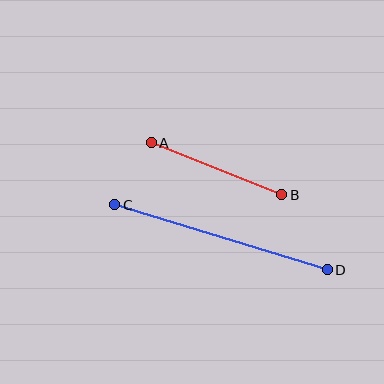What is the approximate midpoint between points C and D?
The midpoint is at approximately (221, 237) pixels.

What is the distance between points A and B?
The distance is approximately 140 pixels.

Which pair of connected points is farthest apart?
Points C and D are farthest apart.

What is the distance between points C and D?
The distance is approximately 222 pixels.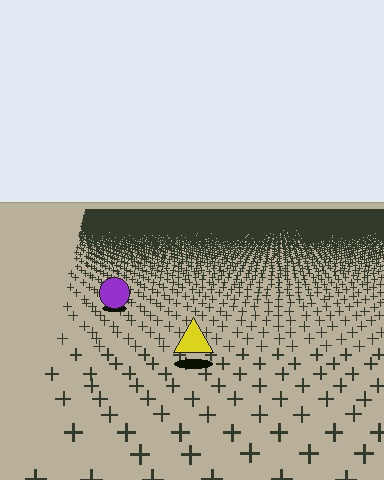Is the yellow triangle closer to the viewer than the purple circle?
Yes. The yellow triangle is closer — you can tell from the texture gradient: the ground texture is coarser near it.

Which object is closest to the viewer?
The yellow triangle is closest. The texture marks near it are larger and more spread out.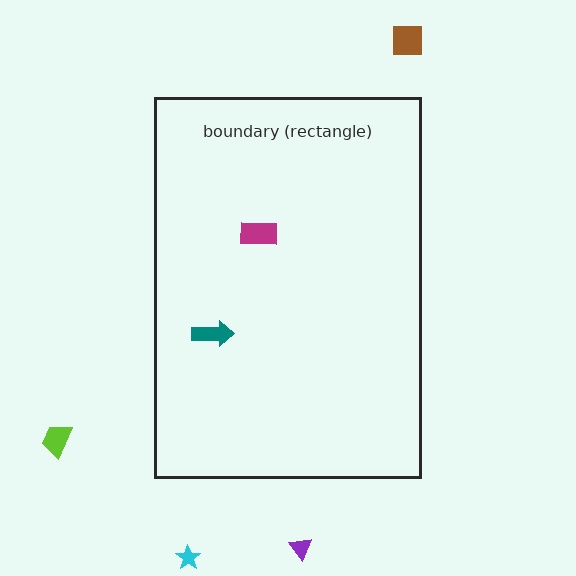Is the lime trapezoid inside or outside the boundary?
Outside.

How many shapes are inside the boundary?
2 inside, 4 outside.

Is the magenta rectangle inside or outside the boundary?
Inside.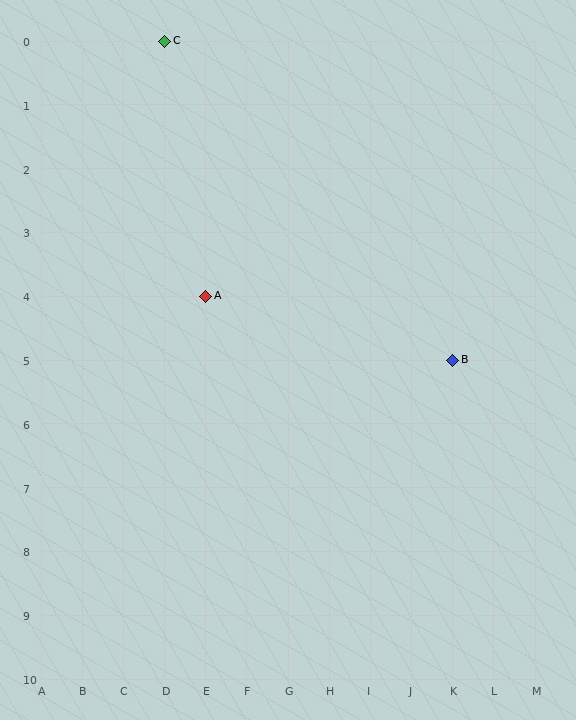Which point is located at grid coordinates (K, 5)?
Point B is at (K, 5).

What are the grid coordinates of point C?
Point C is at grid coordinates (D, 0).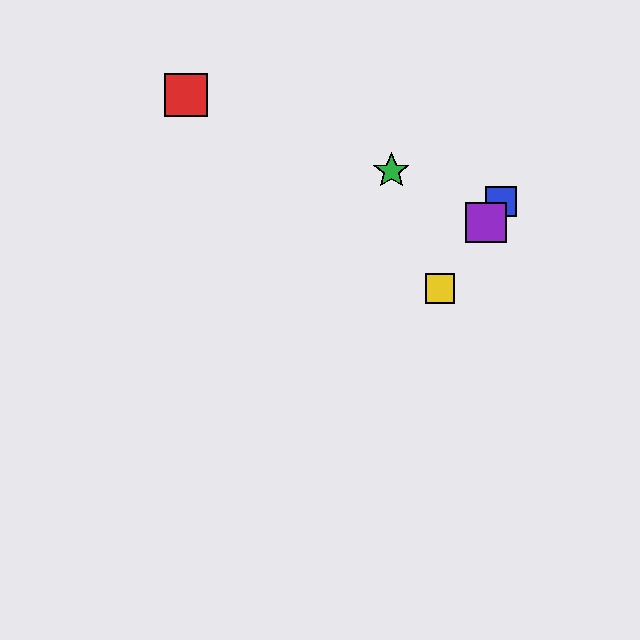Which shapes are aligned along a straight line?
The blue square, the yellow square, the purple square are aligned along a straight line.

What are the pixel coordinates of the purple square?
The purple square is at (486, 223).